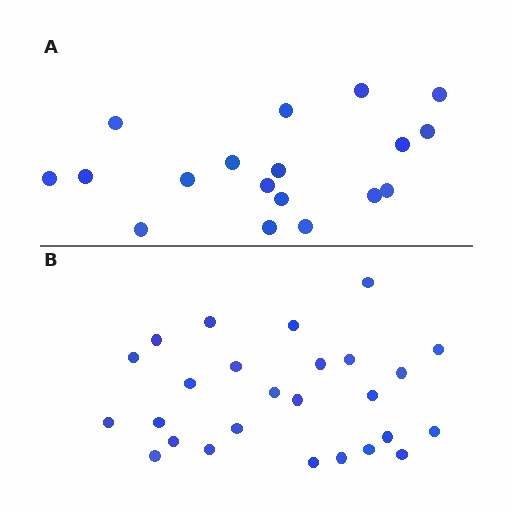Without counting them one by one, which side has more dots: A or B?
Region B (the bottom region) has more dots.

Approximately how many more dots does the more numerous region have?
Region B has roughly 8 or so more dots than region A.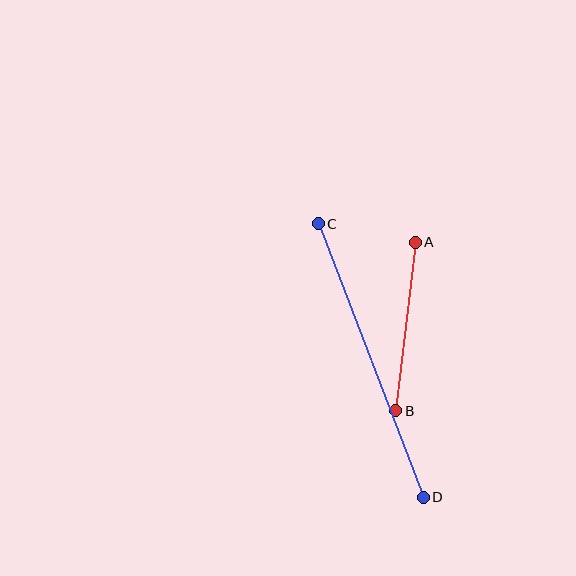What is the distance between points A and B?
The distance is approximately 170 pixels.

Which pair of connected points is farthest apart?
Points C and D are farthest apart.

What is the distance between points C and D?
The distance is approximately 293 pixels.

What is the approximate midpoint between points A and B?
The midpoint is at approximately (405, 327) pixels.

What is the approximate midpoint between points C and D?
The midpoint is at approximately (371, 360) pixels.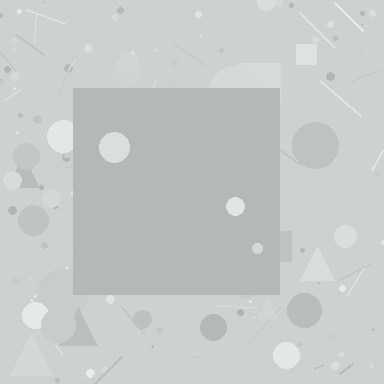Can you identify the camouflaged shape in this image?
The camouflaged shape is a square.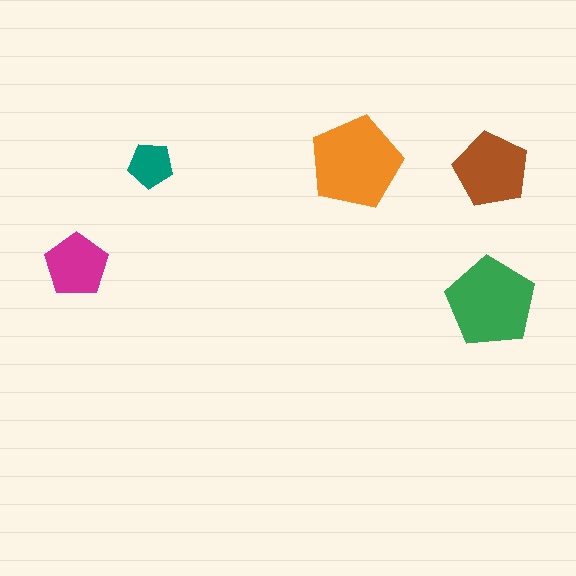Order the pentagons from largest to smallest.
the orange one, the green one, the brown one, the magenta one, the teal one.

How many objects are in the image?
There are 5 objects in the image.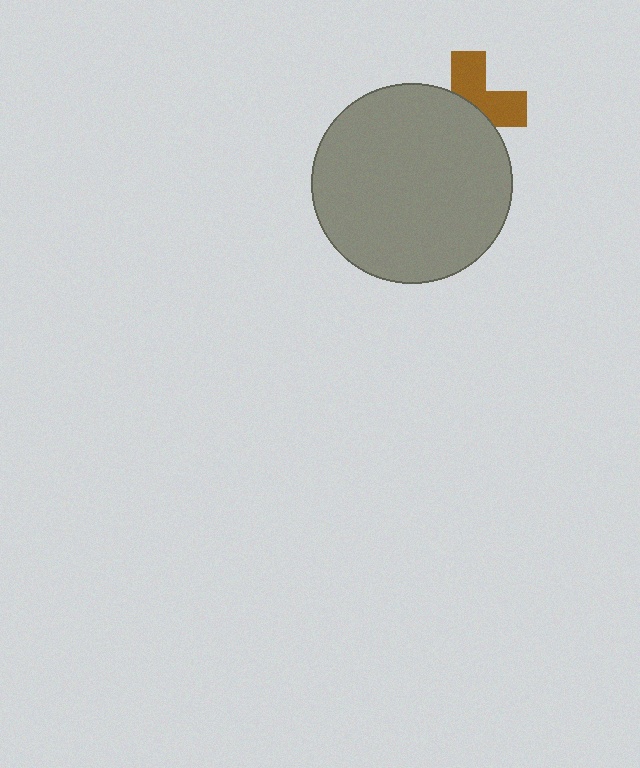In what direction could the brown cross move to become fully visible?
The brown cross could move up. That would shift it out from behind the gray circle entirely.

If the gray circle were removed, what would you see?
You would see the complete brown cross.